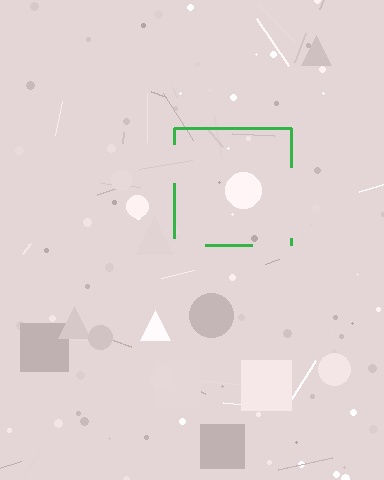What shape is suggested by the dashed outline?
The dashed outline suggests a square.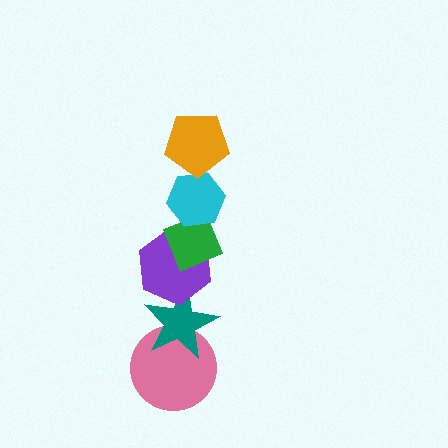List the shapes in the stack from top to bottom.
From top to bottom: the orange pentagon, the cyan hexagon, the green diamond, the purple hexagon, the teal star, the pink circle.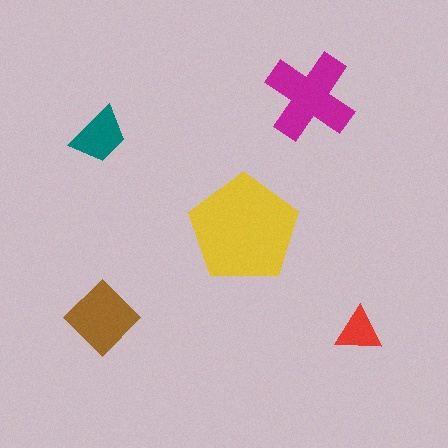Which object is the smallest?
The red triangle.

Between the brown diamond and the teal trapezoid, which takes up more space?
The brown diamond.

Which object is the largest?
The yellow pentagon.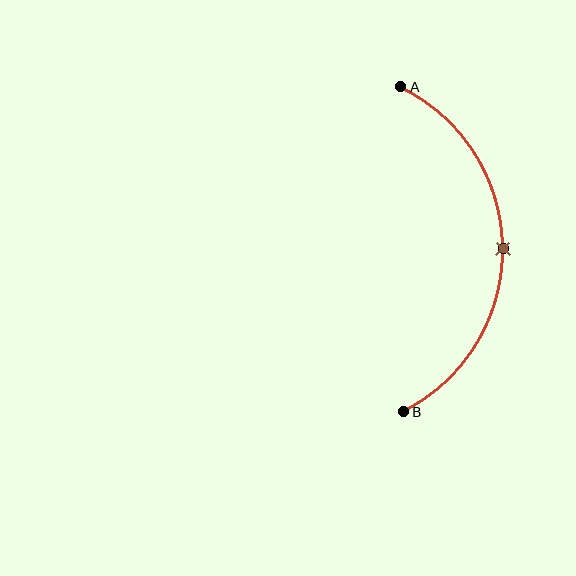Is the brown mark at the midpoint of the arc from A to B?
Yes. The brown mark lies on the arc at equal arc-length from both A and B — it is the arc midpoint.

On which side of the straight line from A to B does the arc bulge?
The arc bulges to the right of the straight line connecting A and B.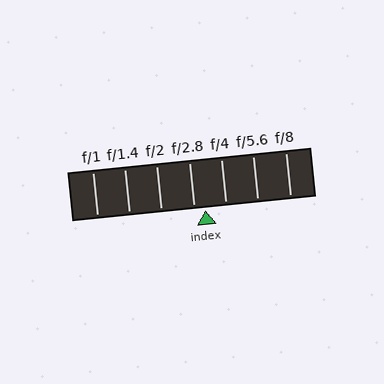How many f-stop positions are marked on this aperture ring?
There are 7 f-stop positions marked.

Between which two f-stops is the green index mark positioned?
The index mark is between f/2.8 and f/4.